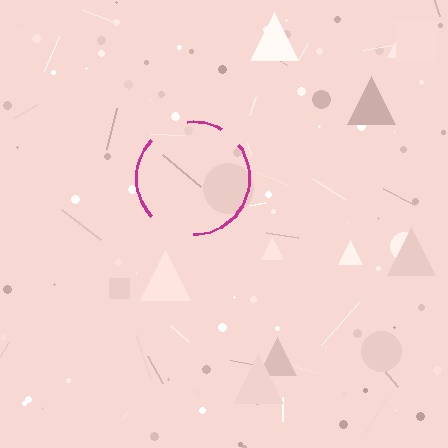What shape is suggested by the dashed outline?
The dashed outline suggests a circle.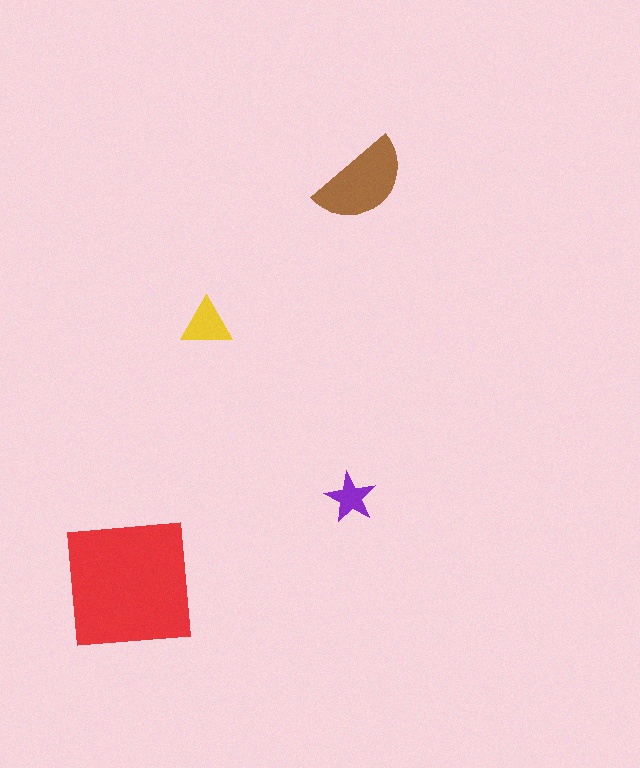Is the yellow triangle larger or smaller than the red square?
Smaller.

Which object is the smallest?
The purple star.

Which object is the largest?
The red square.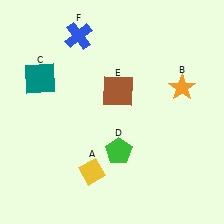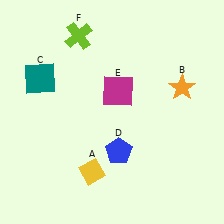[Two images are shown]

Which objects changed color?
D changed from green to blue. E changed from brown to magenta. F changed from blue to lime.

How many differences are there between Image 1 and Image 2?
There are 3 differences between the two images.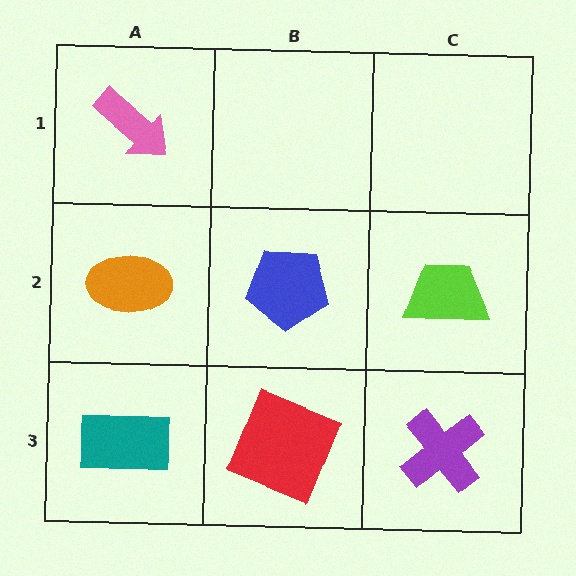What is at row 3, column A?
A teal rectangle.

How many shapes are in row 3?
3 shapes.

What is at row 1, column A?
A pink arrow.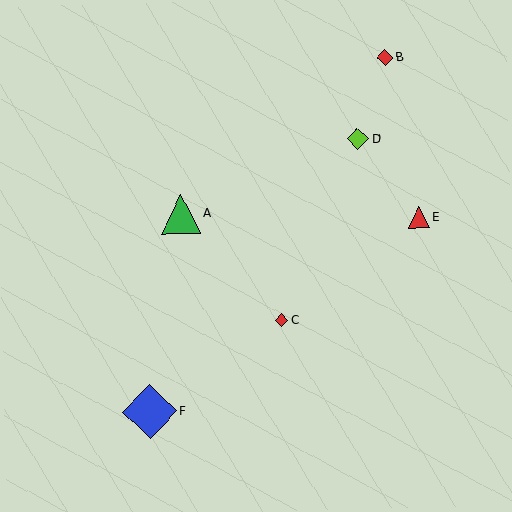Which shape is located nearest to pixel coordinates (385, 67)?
The red diamond (labeled B) at (385, 57) is nearest to that location.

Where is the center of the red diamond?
The center of the red diamond is at (281, 321).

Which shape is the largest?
The blue diamond (labeled F) is the largest.